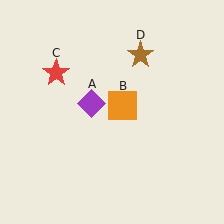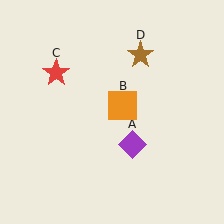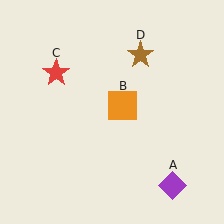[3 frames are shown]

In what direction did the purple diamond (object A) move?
The purple diamond (object A) moved down and to the right.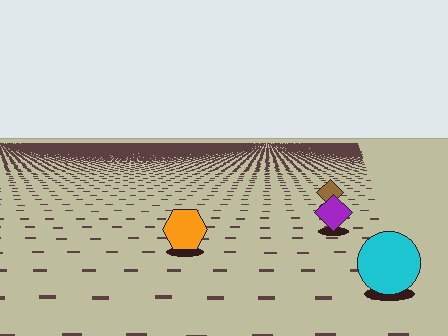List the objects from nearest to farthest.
From nearest to farthest: the cyan circle, the orange hexagon, the purple diamond, the brown diamond.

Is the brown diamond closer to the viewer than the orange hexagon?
No. The orange hexagon is closer — you can tell from the texture gradient: the ground texture is coarser near it.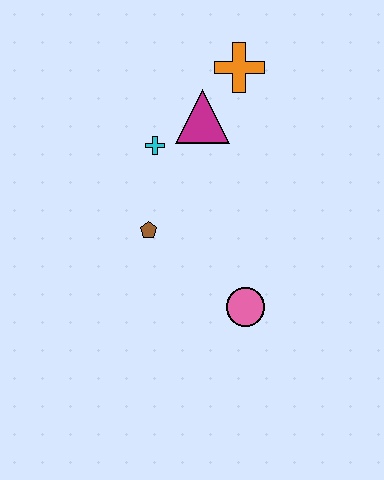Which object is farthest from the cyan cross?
The pink circle is farthest from the cyan cross.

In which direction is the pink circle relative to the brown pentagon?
The pink circle is to the right of the brown pentagon.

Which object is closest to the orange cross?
The magenta triangle is closest to the orange cross.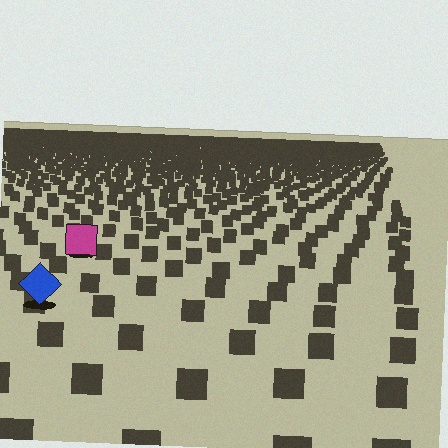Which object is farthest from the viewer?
The magenta square is farthest from the viewer. It appears smaller and the ground texture around it is denser.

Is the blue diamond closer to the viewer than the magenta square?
Yes. The blue diamond is closer — you can tell from the texture gradient: the ground texture is coarser near it.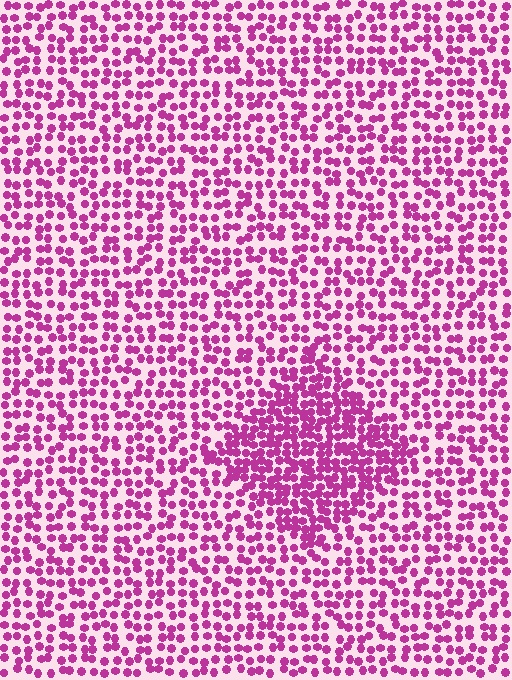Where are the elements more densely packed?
The elements are more densely packed inside the diamond boundary.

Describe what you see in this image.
The image contains small magenta elements arranged at two different densities. A diamond-shaped region is visible where the elements are more densely packed than the surrounding area.